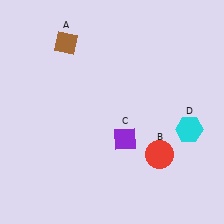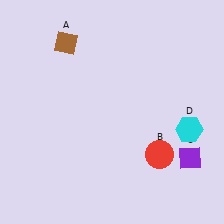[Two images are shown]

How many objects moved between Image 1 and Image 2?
1 object moved between the two images.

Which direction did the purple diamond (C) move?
The purple diamond (C) moved right.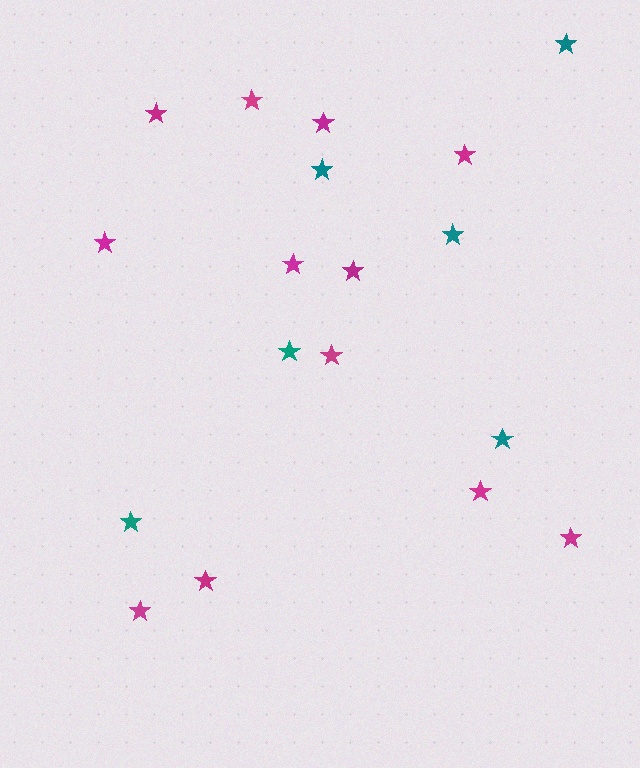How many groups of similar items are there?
There are 2 groups: one group of magenta stars (12) and one group of teal stars (6).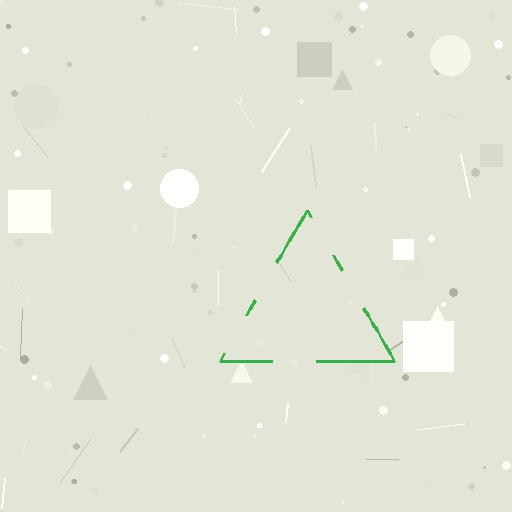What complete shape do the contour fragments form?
The contour fragments form a triangle.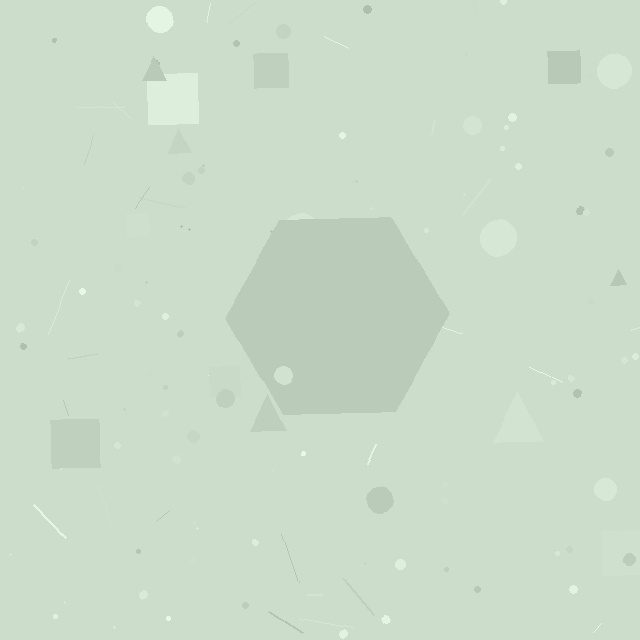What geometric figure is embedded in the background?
A hexagon is embedded in the background.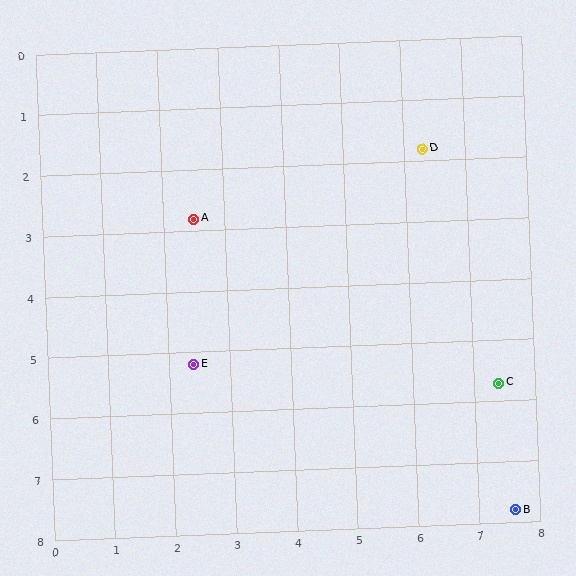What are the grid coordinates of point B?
Point B is at approximately (7.6, 7.8).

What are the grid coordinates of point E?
Point E is at approximately (2.4, 5.2).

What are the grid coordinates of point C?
Point C is at approximately (7.4, 5.7).